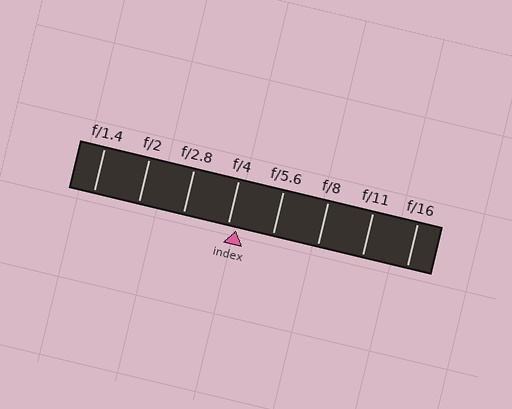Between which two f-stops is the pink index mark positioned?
The index mark is between f/4 and f/5.6.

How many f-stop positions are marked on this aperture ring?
There are 8 f-stop positions marked.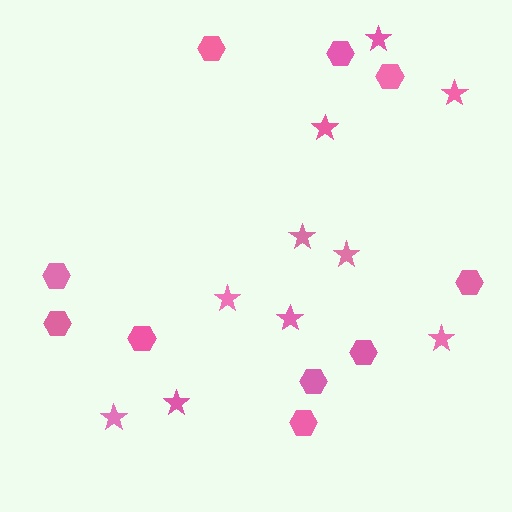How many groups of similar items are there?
There are 2 groups: one group of hexagons (10) and one group of stars (10).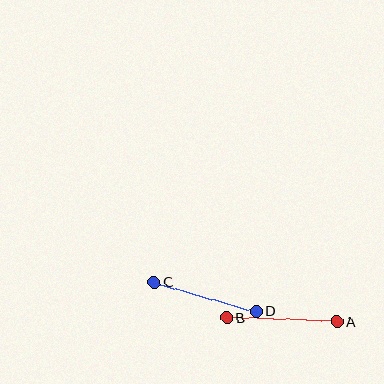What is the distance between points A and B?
The distance is approximately 110 pixels.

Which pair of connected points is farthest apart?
Points A and B are farthest apart.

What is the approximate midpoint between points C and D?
The midpoint is at approximately (205, 297) pixels.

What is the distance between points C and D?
The distance is approximately 107 pixels.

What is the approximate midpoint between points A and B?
The midpoint is at approximately (282, 320) pixels.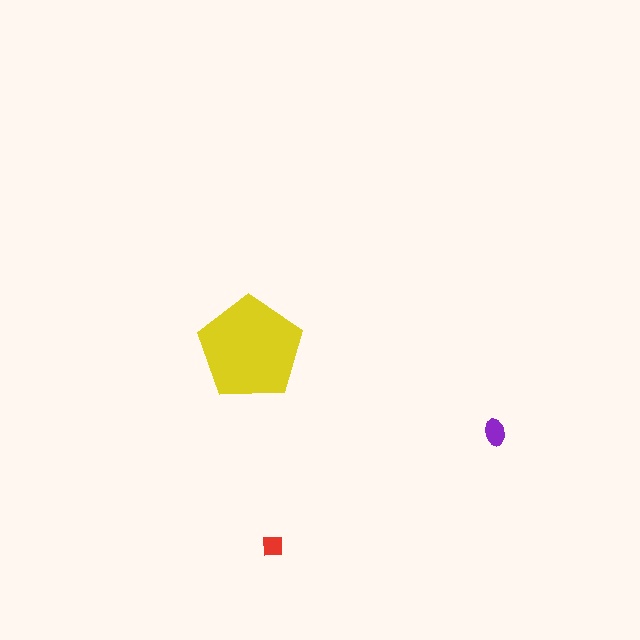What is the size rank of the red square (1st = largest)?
3rd.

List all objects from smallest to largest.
The red square, the purple ellipse, the yellow pentagon.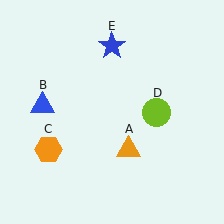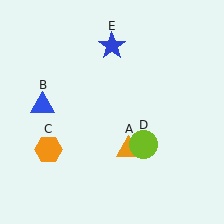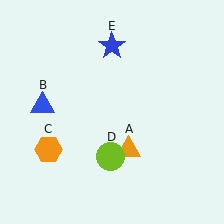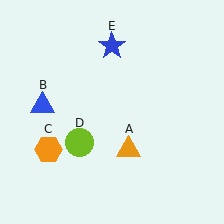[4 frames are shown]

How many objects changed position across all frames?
1 object changed position: lime circle (object D).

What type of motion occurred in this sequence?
The lime circle (object D) rotated clockwise around the center of the scene.